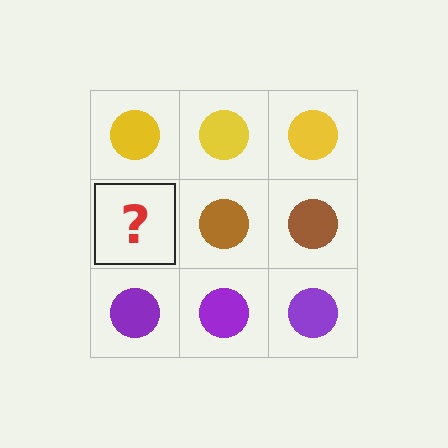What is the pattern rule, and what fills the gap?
The rule is that each row has a consistent color. The gap should be filled with a brown circle.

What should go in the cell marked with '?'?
The missing cell should contain a brown circle.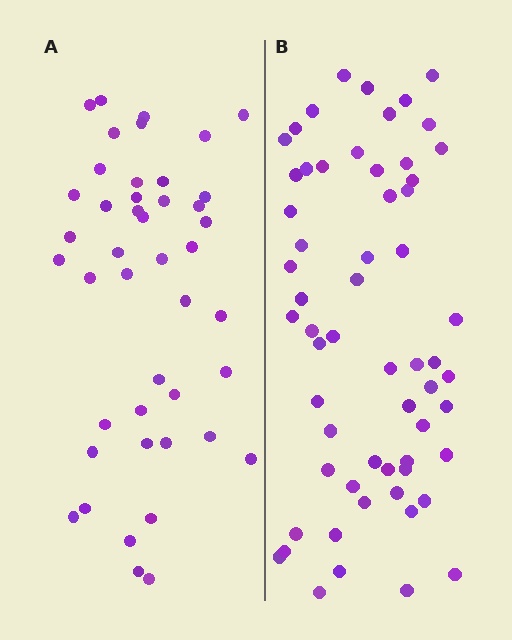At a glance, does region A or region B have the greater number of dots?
Region B (the right region) has more dots.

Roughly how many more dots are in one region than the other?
Region B has approximately 15 more dots than region A.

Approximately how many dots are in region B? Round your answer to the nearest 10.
About 60 dots.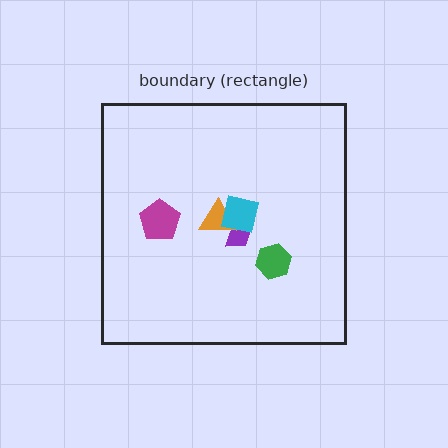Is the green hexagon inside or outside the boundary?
Inside.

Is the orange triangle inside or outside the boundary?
Inside.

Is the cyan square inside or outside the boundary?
Inside.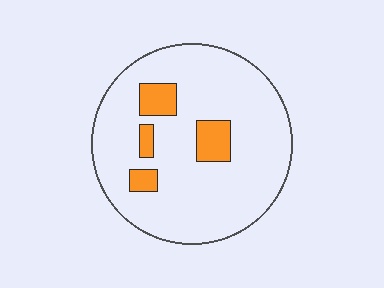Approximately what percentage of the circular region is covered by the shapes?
Approximately 10%.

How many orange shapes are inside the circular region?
4.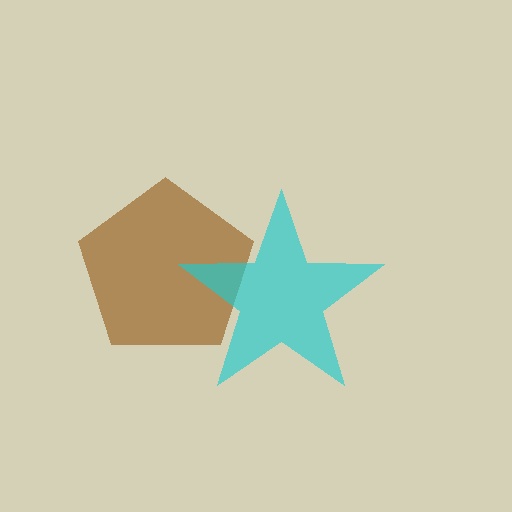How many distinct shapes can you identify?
There are 2 distinct shapes: a brown pentagon, a cyan star.